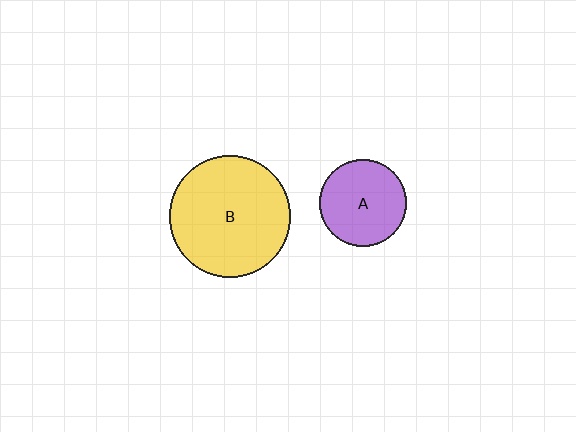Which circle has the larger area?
Circle B (yellow).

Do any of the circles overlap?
No, none of the circles overlap.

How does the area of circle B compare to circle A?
Approximately 2.0 times.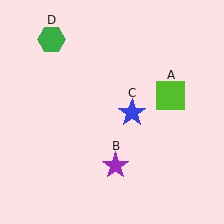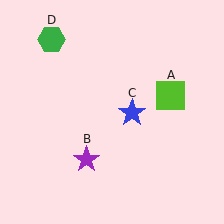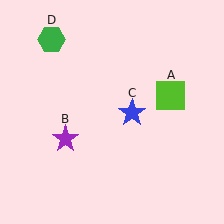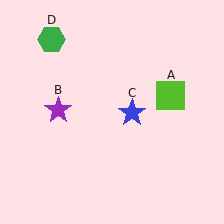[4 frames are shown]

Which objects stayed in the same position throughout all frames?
Lime square (object A) and blue star (object C) and green hexagon (object D) remained stationary.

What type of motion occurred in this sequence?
The purple star (object B) rotated clockwise around the center of the scene.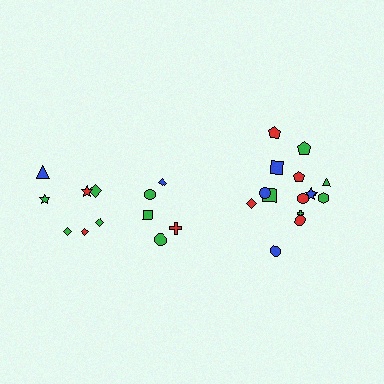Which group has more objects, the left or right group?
The right group.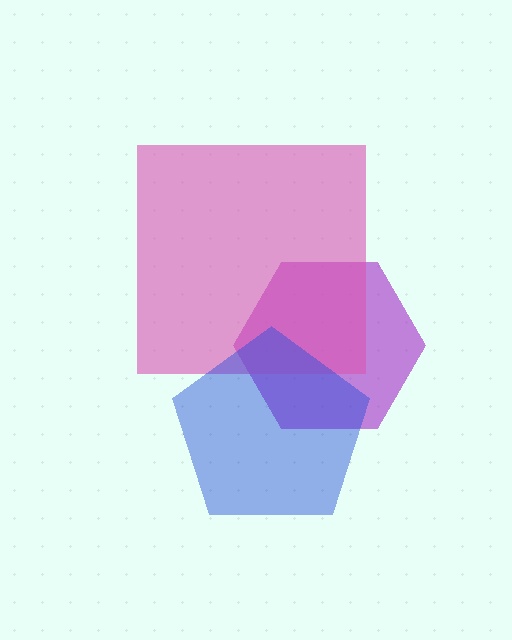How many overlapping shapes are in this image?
There are 3 overlapping shapes in the image.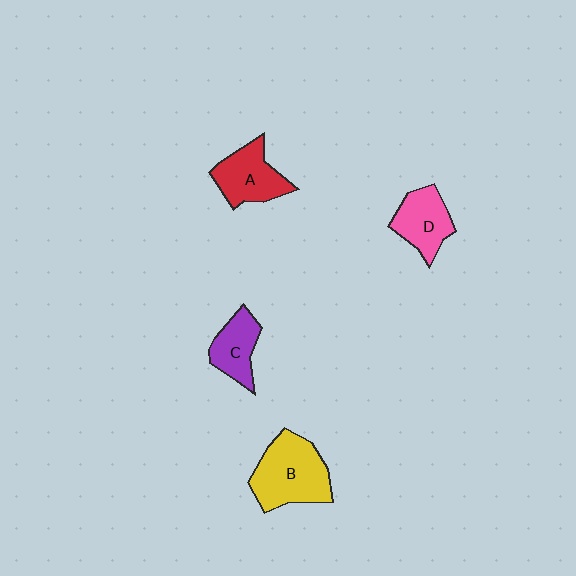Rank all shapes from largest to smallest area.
From largest to smallest: B (yellow), A (red), D (pink), C (purple).